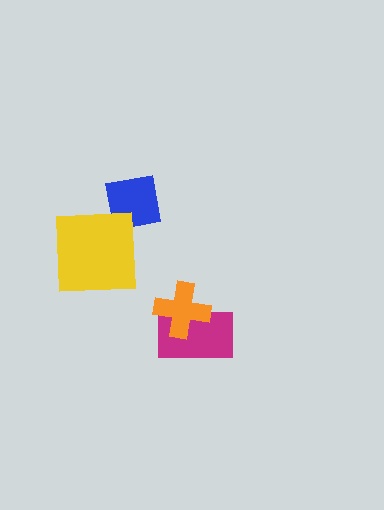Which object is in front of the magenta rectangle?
The orange cross is in front of the magenta rectangle.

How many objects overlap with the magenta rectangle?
1 object overlaps with the magenta rectangle.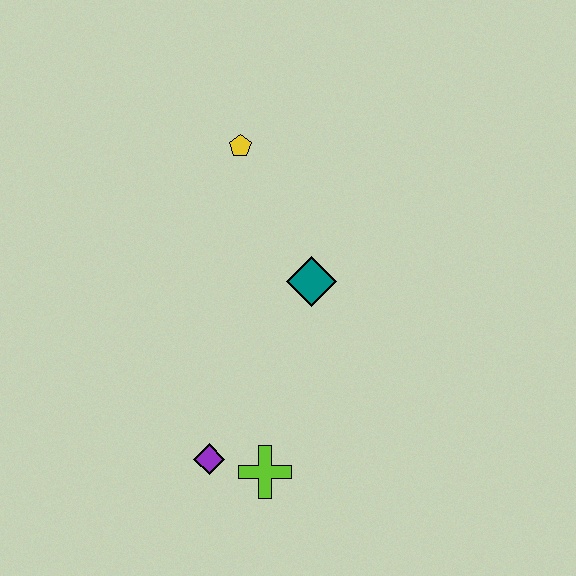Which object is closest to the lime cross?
The purple diamond is closest to the lime cross.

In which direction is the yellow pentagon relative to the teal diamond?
The yellow pentagon is above the teal diamond.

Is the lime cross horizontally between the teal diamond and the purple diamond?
Yes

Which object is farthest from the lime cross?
The yellow pentagon is farthest from the lime cross.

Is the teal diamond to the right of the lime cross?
Yes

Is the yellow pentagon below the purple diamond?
No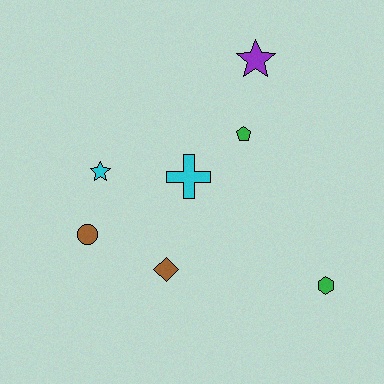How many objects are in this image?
There are 7 objects.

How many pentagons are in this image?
There is 1 pentagon.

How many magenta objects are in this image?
There are no magenta objects.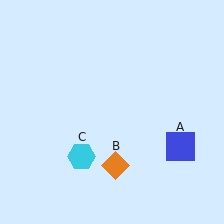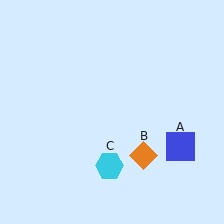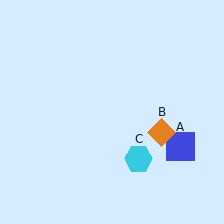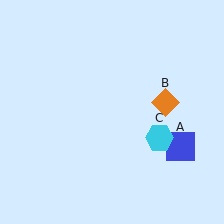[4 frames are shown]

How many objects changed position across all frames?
2 objects changed position: orange diamond (object B), cyan hexagon (object C).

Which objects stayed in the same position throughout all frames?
Blue square (object A) remained stationary.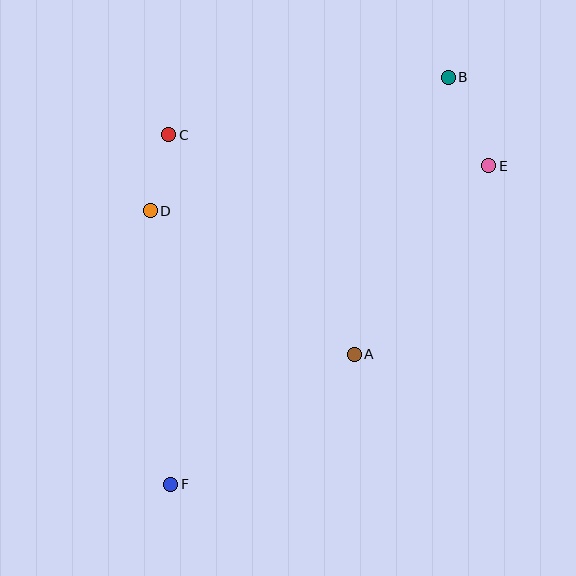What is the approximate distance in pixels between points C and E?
The distance between C and E is approximately 321 pixels.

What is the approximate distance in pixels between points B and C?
The distance between B and C is approximately 285 pixels.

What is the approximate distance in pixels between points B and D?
The distance between B and D is approximately 326 pixels.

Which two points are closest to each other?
Points C and D are closest to each other.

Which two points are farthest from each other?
Points B and F are farthest from each other.